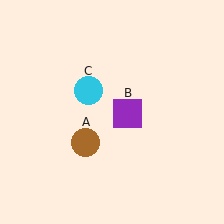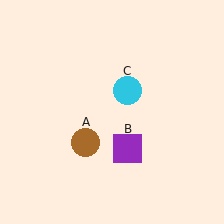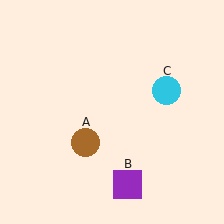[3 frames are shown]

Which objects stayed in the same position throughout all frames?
Brown circle (object A) remained stationary.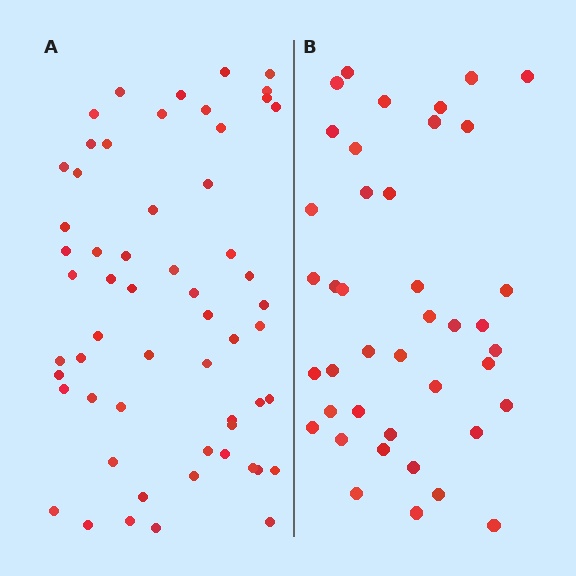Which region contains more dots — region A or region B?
Region A (the left region) has more dots.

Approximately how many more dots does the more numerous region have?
Region A has approximately 15 more dots than region B.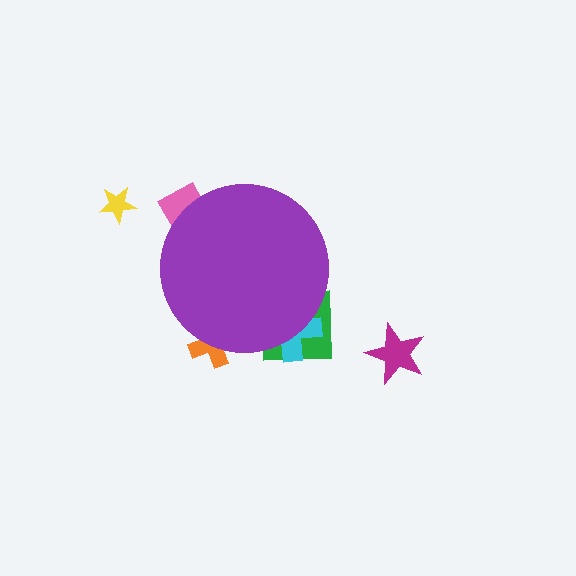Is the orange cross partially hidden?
Yes, the orange cross is partially hidden behind the purple circle.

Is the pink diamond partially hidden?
Yes, the pink diamond is partially hidden behind the purple circle.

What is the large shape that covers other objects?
A purple circle.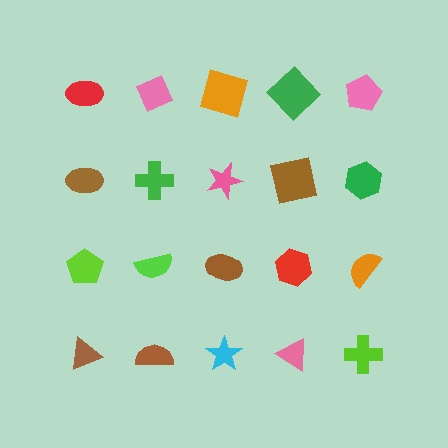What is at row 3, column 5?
An orange semicircle.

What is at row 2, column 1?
A brown ellipse.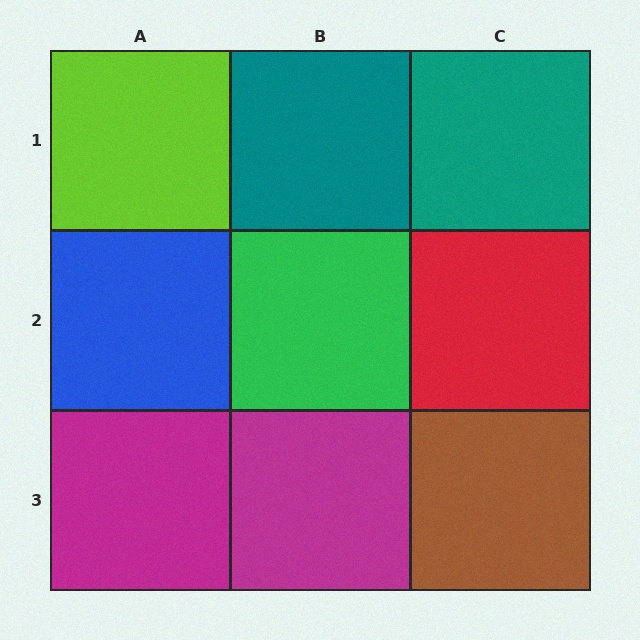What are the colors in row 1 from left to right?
Lime, teal, teal.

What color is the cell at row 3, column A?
Magenta.